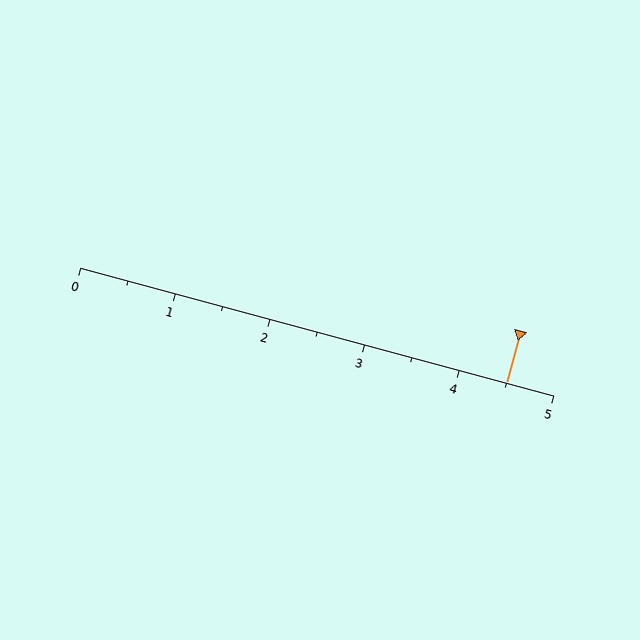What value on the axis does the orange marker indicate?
The marker indicates approximately 4.5.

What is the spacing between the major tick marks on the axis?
The major ticks are spaced 1 apart.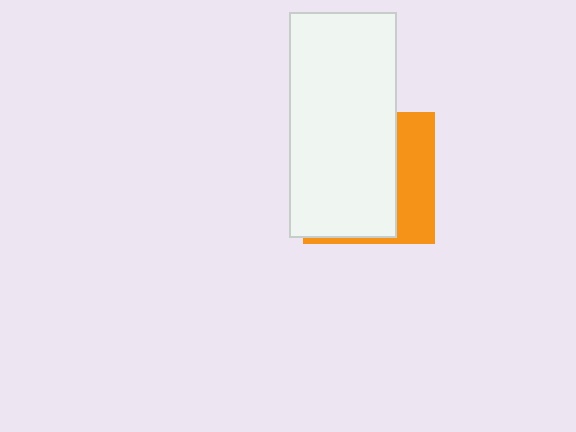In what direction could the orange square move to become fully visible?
The orange square could move right. That would shift it out from behind the white rectangle entirely.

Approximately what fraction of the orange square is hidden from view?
Roughly 68% of the orange square is hidden behind the white rectangle.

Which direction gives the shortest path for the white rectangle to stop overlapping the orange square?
Moving left gives the shortest separation.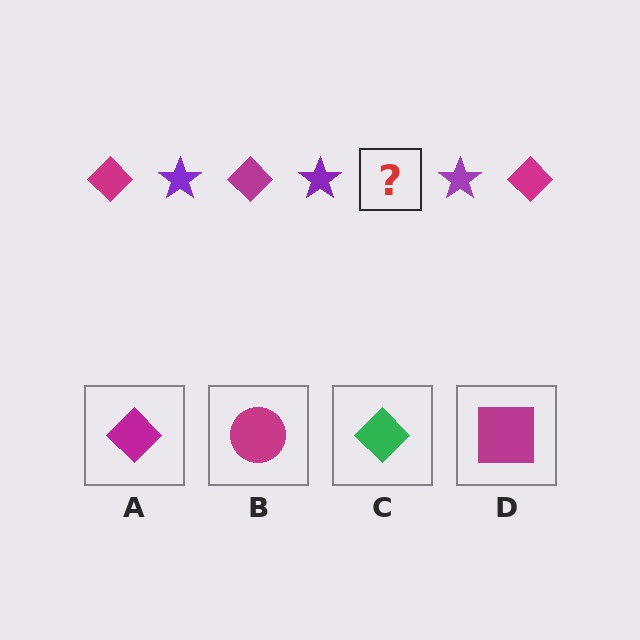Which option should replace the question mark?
Option A.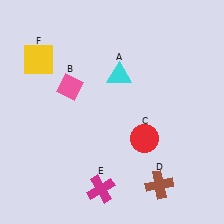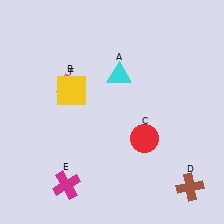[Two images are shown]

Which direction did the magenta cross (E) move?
The magenta cross (E) moved left.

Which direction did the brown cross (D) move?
The brown cross (D) moved right.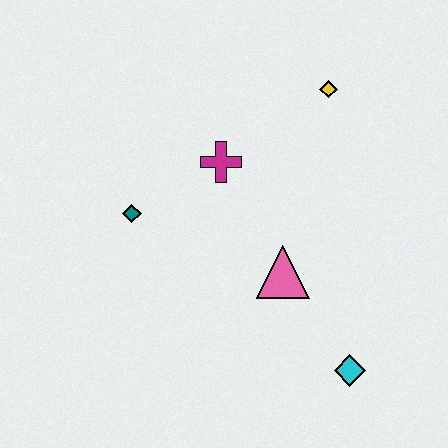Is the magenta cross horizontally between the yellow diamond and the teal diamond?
Yes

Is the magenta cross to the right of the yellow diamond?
No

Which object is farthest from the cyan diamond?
The yellow diamond is farthest from the cyan diamond.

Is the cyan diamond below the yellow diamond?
Yes